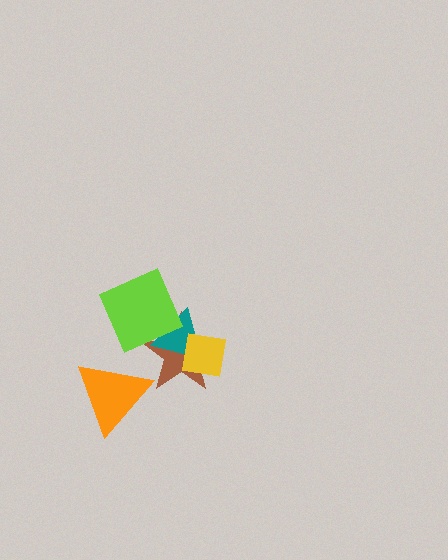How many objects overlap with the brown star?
3 objects overlap with the brown star.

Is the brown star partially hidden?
Yes, it is partially covered by another shape.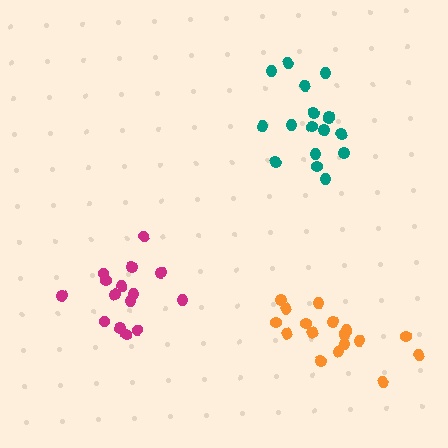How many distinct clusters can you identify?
There are 3 distinct clusters.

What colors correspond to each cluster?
The clusters are colored: teal, orange, magenta.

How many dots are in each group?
Group 1: 17 dots, Group 2: 17 dots, Group 3: 15 dots (49 total).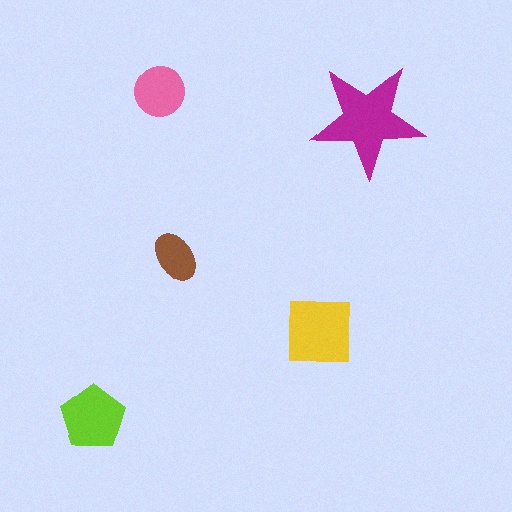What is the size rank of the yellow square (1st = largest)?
2nd.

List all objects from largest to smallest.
The magenta star, the yellow square, the lime pentagon, the pink circle, the brown ellipse.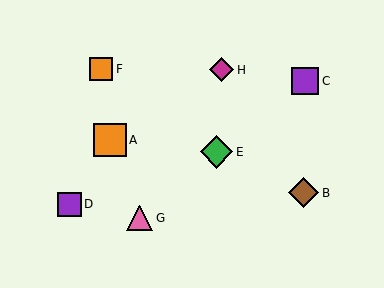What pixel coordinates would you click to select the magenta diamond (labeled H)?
Click at (222, 70) to select the magenta diamond H.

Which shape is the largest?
The orange square (labeled A) is the largest.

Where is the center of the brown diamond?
The center of the brown diamond is at (303, 193).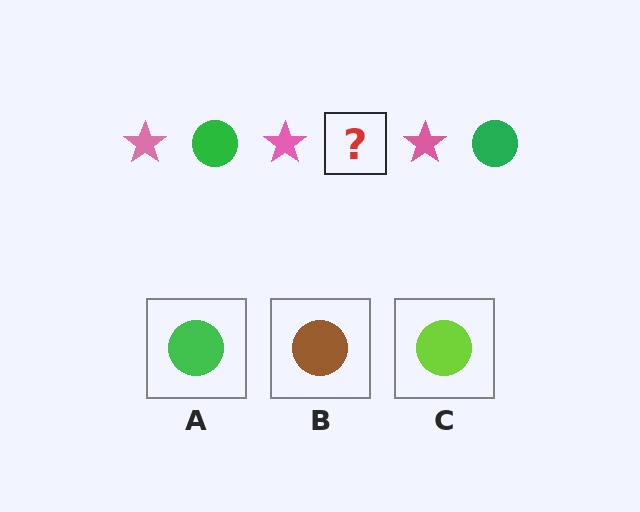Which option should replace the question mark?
Option A.